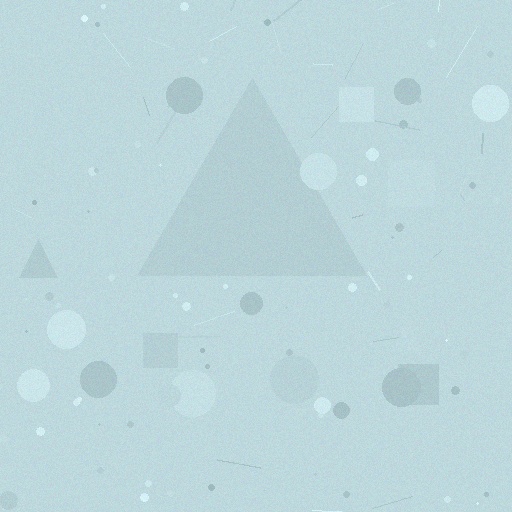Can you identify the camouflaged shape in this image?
The camouflaged shape is a triangle.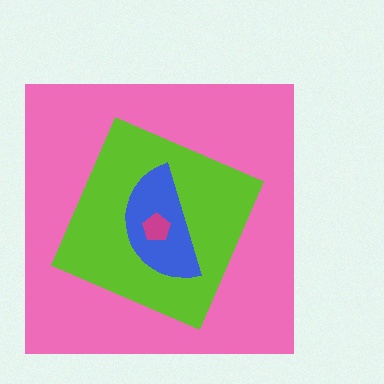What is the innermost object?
The magenta pentagon.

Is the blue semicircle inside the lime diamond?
Yes.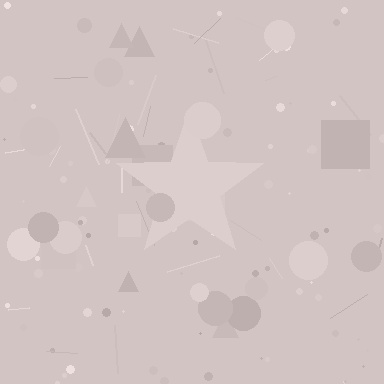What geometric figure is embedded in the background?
A star is embedded in the background.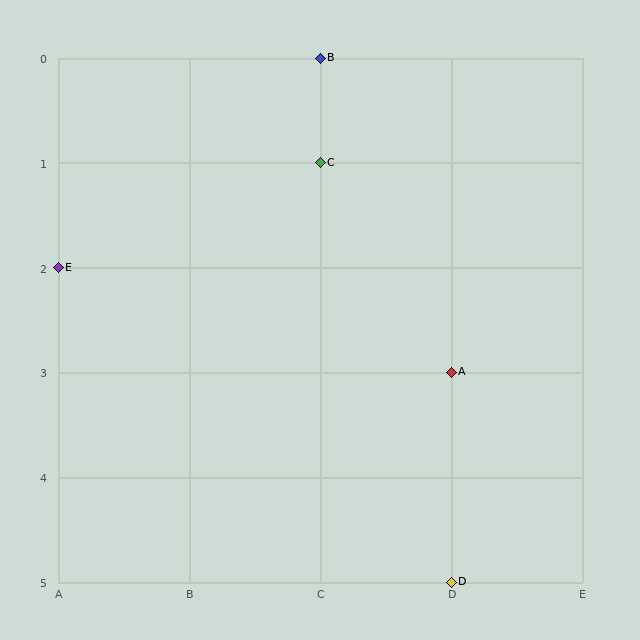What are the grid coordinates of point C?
Point C is at grid coordinates (C, 1).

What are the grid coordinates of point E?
Point E is at grid coordinates (A, 2).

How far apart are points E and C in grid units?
Points E and C are 2 columns and 1 row apart (about 2.2 grid units diagonally).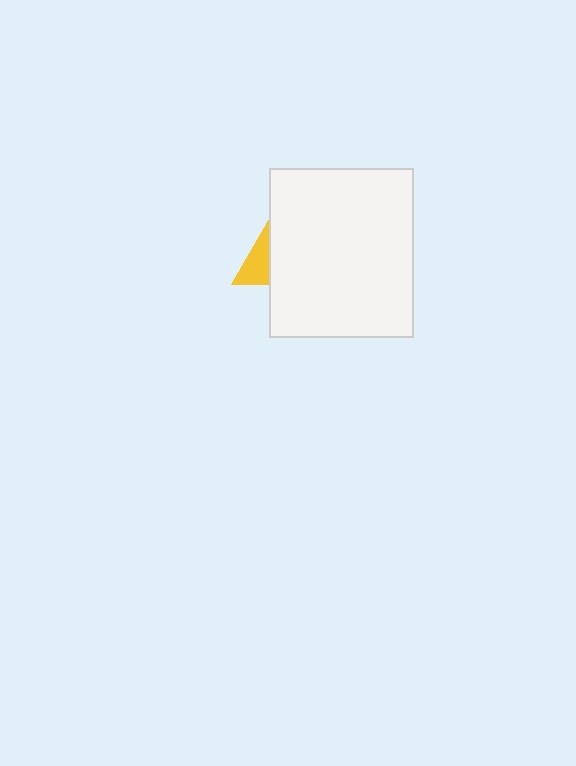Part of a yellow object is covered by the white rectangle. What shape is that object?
It is a triangle.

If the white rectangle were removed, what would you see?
You would see the complete yellow triangle.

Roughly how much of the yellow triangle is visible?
A small part of it is visible (roughly 38%).